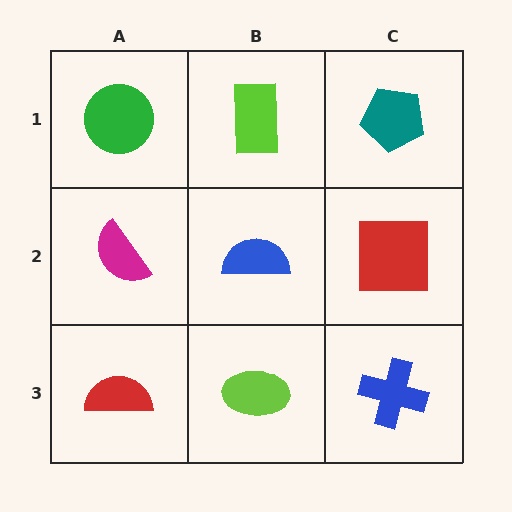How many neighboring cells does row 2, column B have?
4.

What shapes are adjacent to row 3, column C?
A red square (row 2, column C), a lime ellipse (row 3, column B).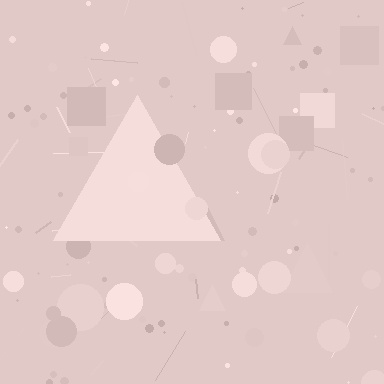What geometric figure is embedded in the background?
A triangle is embedded in the background.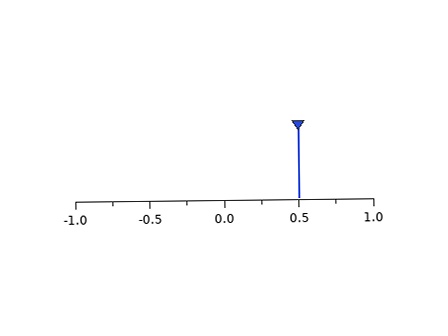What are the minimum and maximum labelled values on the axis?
The axis runs from -1.0 to 1.0.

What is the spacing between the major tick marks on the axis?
The major ticks are spaced 0.5 apart.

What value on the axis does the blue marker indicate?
The marker indicates approximately 0.5.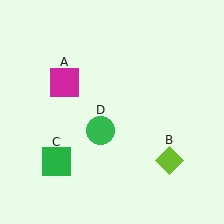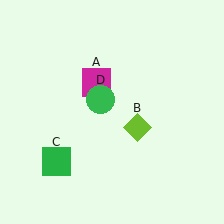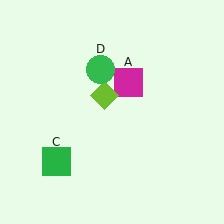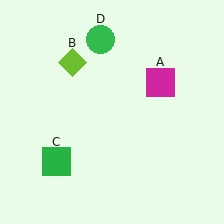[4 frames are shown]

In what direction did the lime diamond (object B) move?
The lime diamond (object B) moved up and to the left.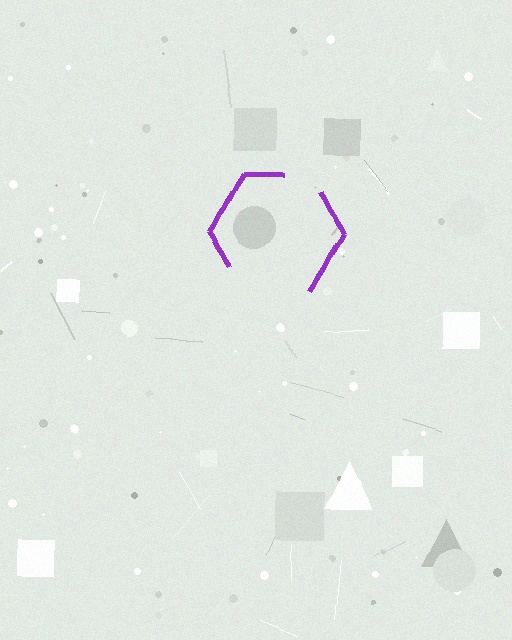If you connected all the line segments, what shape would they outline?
They would outline a hexagon.